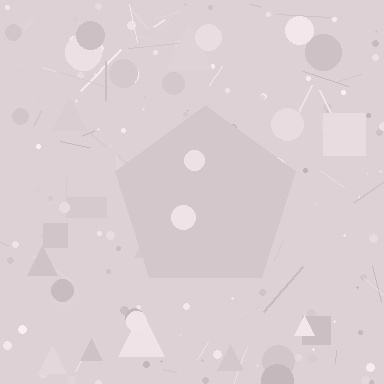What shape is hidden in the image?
A pentagon is hidden in the image.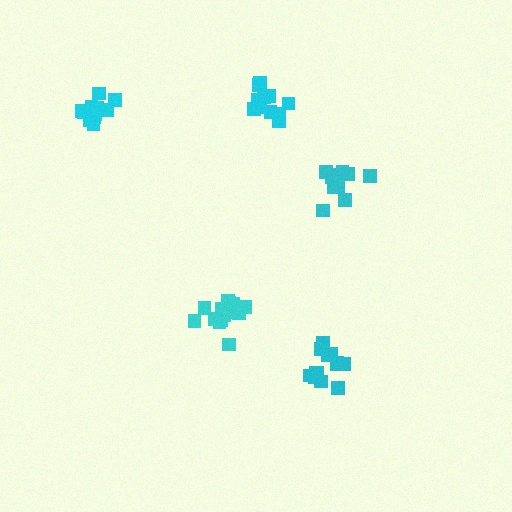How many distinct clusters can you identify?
There are 5 distinct clusters.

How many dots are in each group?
Group 1: 10 dots, Group 2: 12 dots, Group 3: 11 dots, Group 4: 15 dots, Group 5: 14 dots (62 total).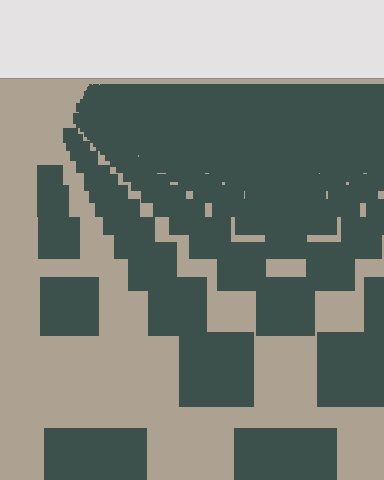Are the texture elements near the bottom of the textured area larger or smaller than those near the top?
Larger. Near the bottom, elements are closer to the viewer and appear at a bigger on-screen size.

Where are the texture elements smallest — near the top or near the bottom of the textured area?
Near the top.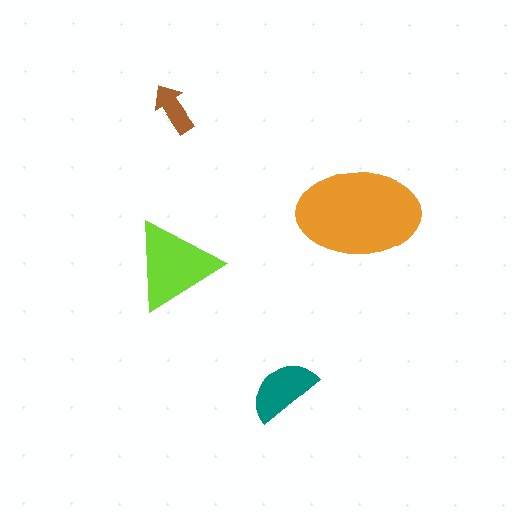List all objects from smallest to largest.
The brown arrow, the teal semicircle, the lime triangle, the orange ellipse.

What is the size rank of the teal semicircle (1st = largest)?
3rd.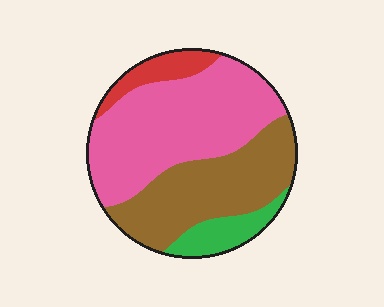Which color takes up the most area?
Pink, at roughly 50%.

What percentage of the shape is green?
Green takes up less than a sixth of the shape.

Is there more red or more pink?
Pink.